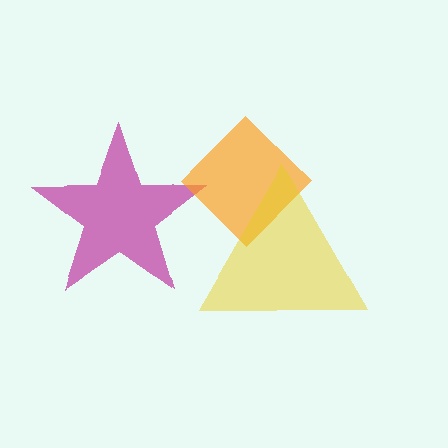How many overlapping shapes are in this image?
There are 3 overlapping shapes in the image.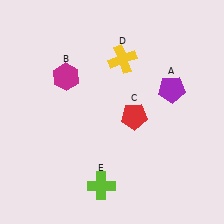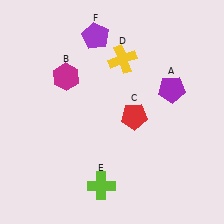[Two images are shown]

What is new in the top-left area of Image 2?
A purple pentagon (F) was added in the top-left area of Image 2.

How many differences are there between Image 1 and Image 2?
There is 1 difference between the two images.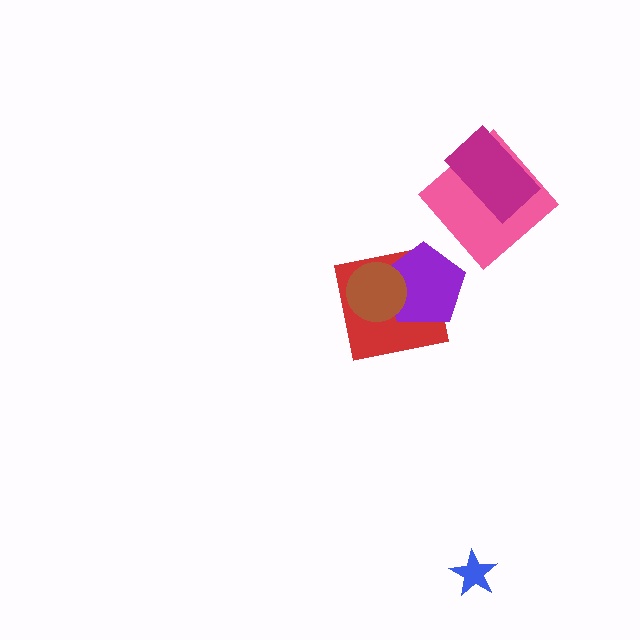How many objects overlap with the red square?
2 objects overlap with the red square.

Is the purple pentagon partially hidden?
Yes, it is partially covered by another shape.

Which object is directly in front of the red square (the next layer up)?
The purple pentagon is directly in front of the red square.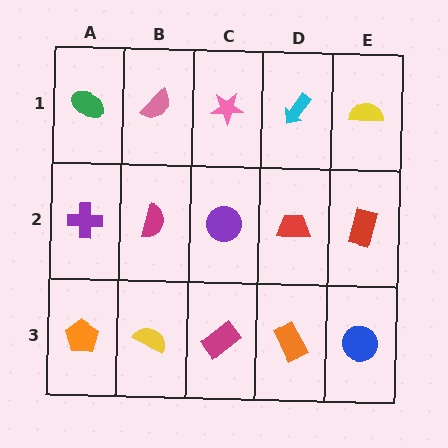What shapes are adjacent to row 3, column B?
A magenta semicircle (row 2, column B), an orange pentagon (row 3, column A), a magenta rectangle (row 3, column C).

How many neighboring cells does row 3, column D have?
3.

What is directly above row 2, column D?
A cyan arrow.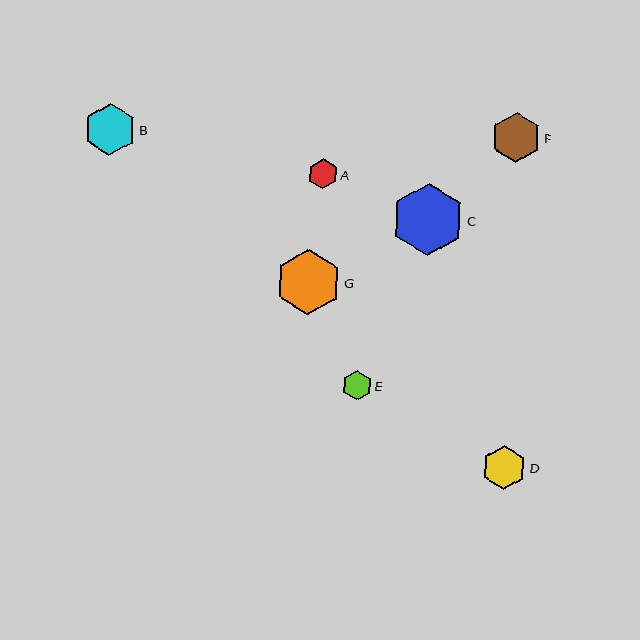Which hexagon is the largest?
Hexagon C is the largest with a size of approximately 72 pixels.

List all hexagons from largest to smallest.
From largest to smallest: C, G, B, F, D, A, E.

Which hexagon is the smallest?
Hexagon E is the smallest with a size of approximately 29 pixels.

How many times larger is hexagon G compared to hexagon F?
Hexagon G is approximately 1.3 times the size of hexagon F.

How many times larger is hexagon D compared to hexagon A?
Hexagon D is approximately 1.5 times the size of hexagon A.